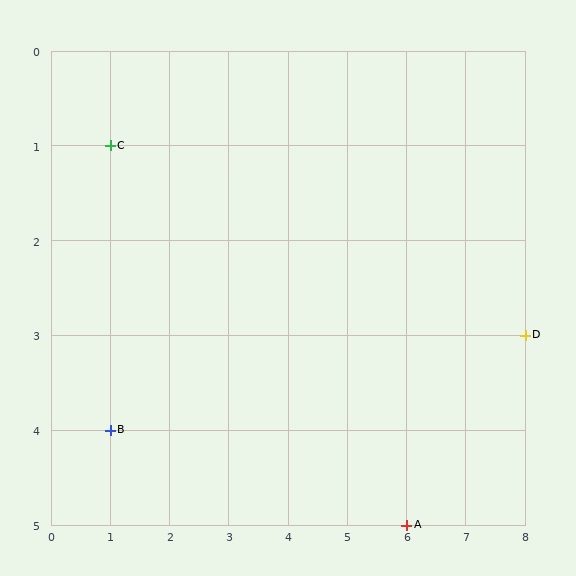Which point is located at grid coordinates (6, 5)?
Point A is at (6, 5).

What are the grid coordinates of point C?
Point C is at grid coordinates (1, 1).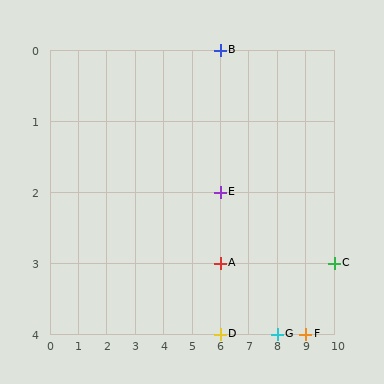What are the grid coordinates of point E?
Point E is at grid coordinates (6, 2).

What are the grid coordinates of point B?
Point B is at grid coordinates (6, 0).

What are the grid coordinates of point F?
Point F is at grid coordinates (9, 4).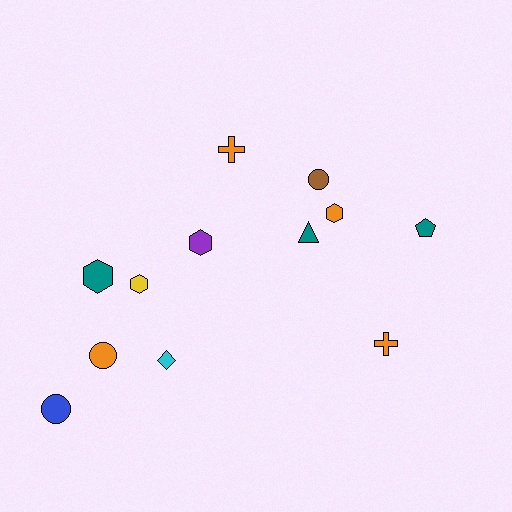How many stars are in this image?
There are no stars.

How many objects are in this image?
There are 12 objects.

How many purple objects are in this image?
There is 1 purple object.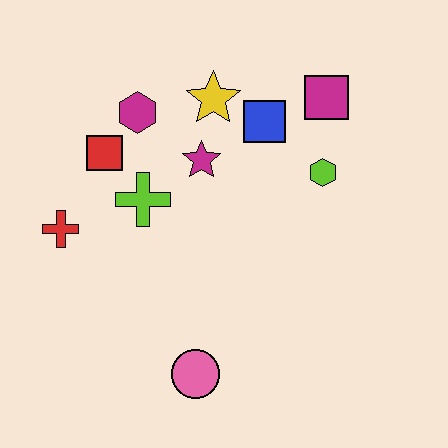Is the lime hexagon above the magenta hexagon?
No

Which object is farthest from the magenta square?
The pink circle is farthest from the magenta square.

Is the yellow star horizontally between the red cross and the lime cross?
No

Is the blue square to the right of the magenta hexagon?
Yes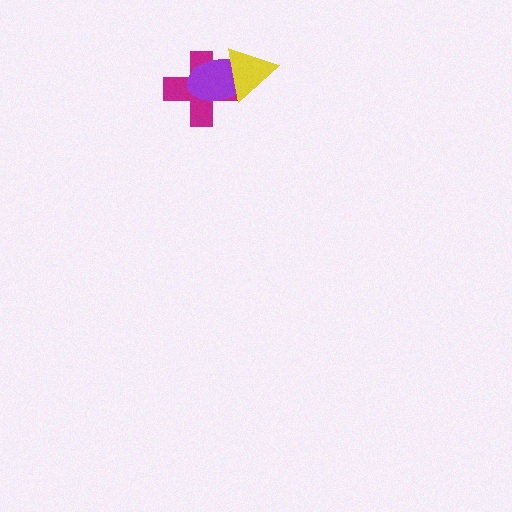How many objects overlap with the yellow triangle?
2 objects overlap with the yellow triangle.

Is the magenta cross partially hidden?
Yes, it is partially covered by another shape.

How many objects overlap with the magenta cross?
2 objects overlap with the magenta cross.